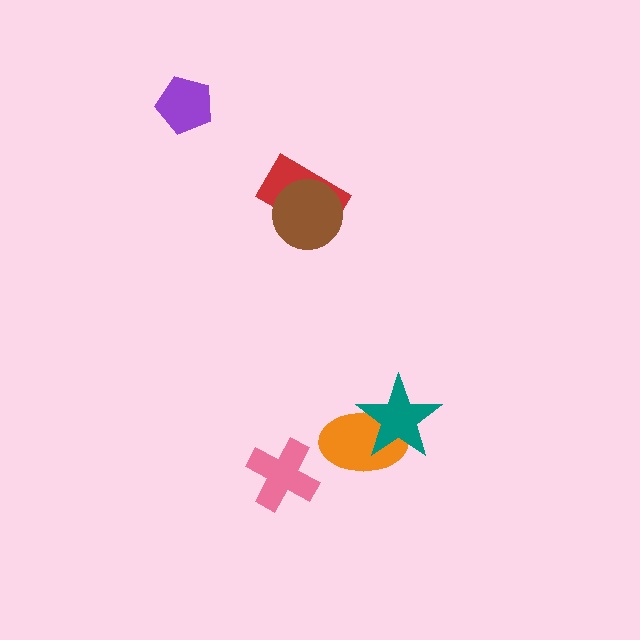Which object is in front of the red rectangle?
The brown circle is in front of the red rectangle.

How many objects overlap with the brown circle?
1 object overlaps with the brown circle.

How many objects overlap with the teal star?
1 object overlaps with the teal star.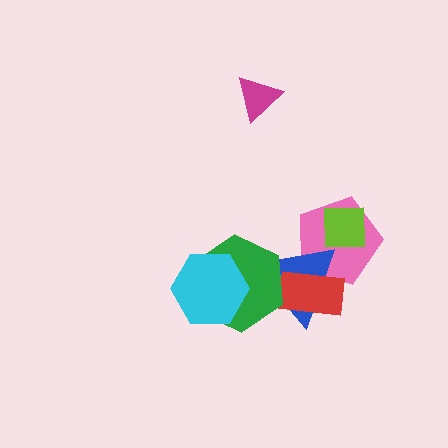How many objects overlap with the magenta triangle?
0 objects overlap with the magenta triangle.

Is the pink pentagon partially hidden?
Yes, it is partially covered by another shape.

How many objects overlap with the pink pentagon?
3 objects overlap with the pink pentagon.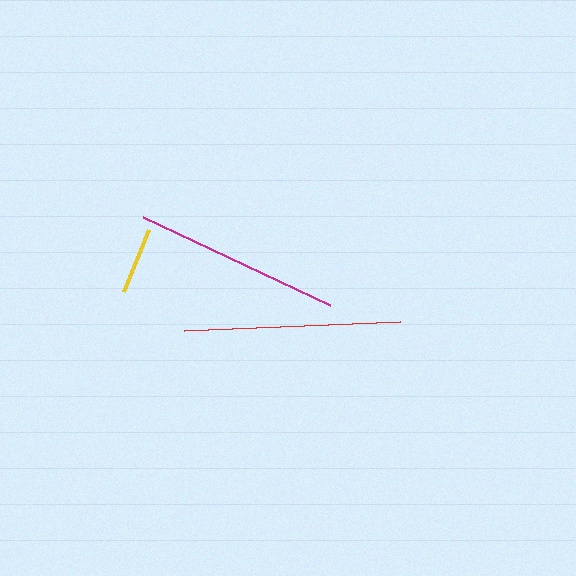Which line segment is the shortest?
The yellow line is the shortest at approximately 67 pixels.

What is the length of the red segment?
The red segment is approximately 216 pixels long.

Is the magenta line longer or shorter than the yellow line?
The magenta line is longer than the yellow line.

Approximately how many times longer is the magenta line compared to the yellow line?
The magenta line is approximately 3.1 times the length of the yellow line.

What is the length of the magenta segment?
The magenta segment is approximately 207 pixels long.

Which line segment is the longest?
The red line is the longest at approximately 216 pixels.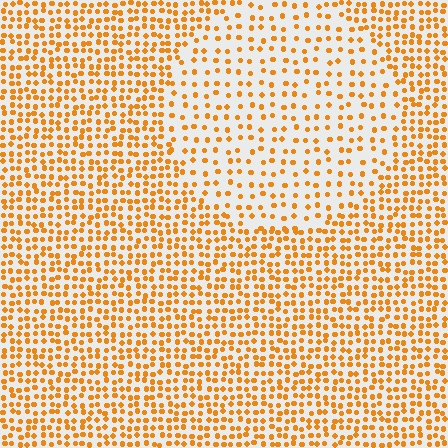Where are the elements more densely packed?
The elements are more densely packed outside the circle boundary.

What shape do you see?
I see a circle.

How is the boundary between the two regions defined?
The boundary is defined by a change in element density (approximately 2.0x ratio). All elements are the same color, size, and shape.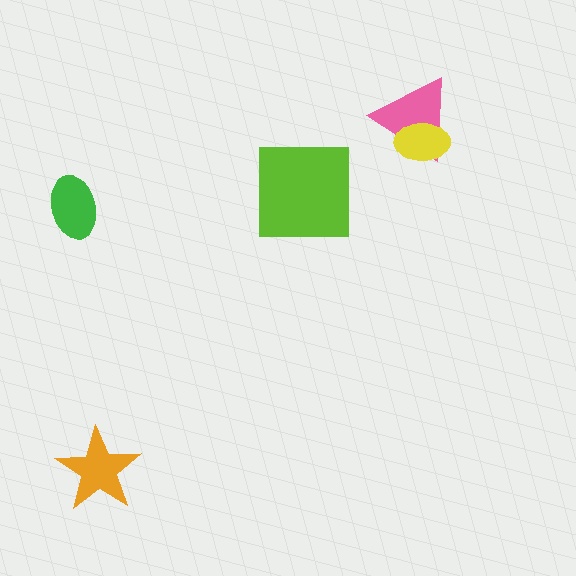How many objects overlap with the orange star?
0 objects overlap with the orange star.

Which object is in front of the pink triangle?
The yellow ellipse is in front of the pink triangle.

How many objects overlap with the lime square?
0 objects overlap with the lime square.